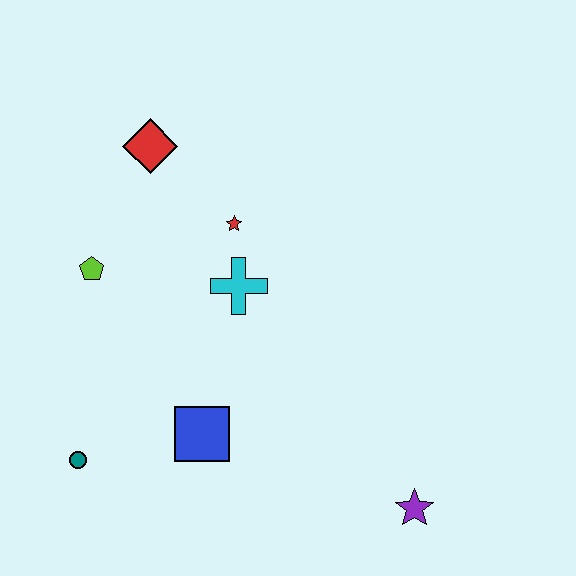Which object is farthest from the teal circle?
The purple star is farthest from the teal circle.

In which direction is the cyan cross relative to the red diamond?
The cyan cross is below the red diamond.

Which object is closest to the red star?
The cyan cross is closest to the red star.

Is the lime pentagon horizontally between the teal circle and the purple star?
Yes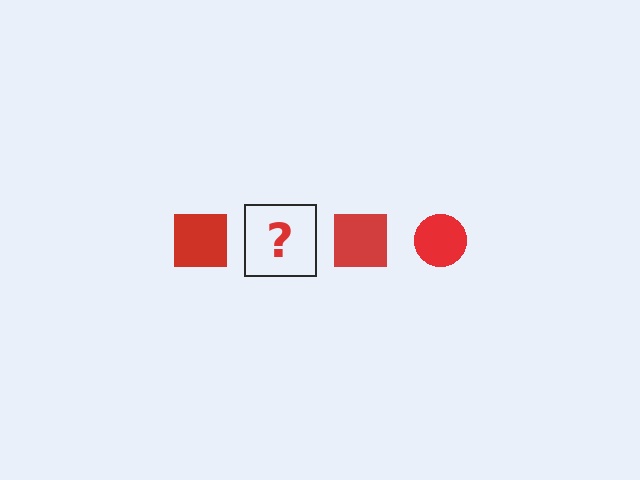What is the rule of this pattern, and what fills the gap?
The rule is that the pattern cycles through square, circle shapes in red. The gap should be filled with a red circle.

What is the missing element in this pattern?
The missing element is a red circle.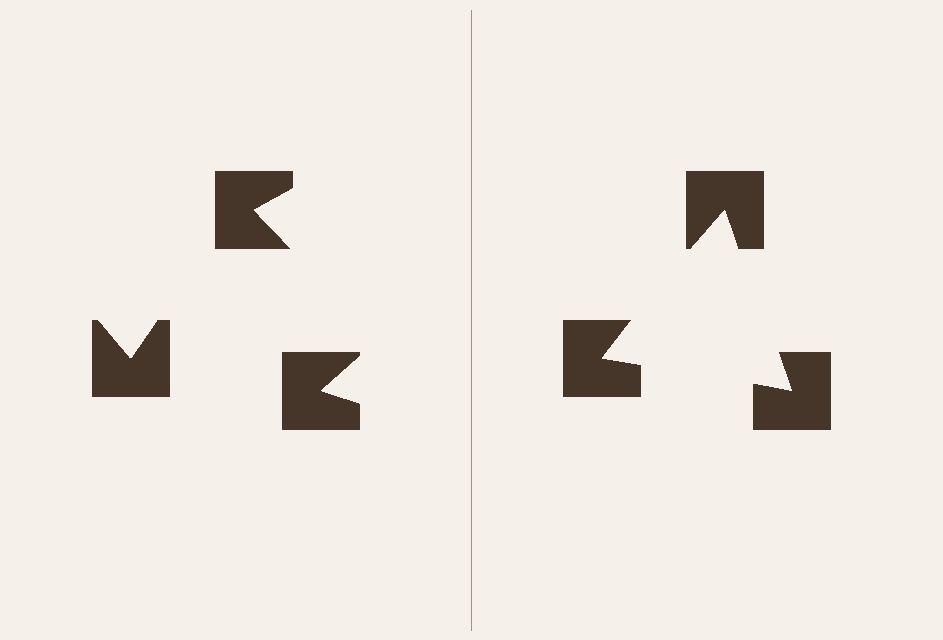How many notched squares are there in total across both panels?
6 — 3 on each side.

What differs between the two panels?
The notched squares are positioned identically on both sides; only the wedge orientations differ. On the right they align to a triangle; on the left they are misaligned.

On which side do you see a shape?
An illusory triangle appears on the right side. On the left side the wedge cuts are rotated, so no coherent shape forms.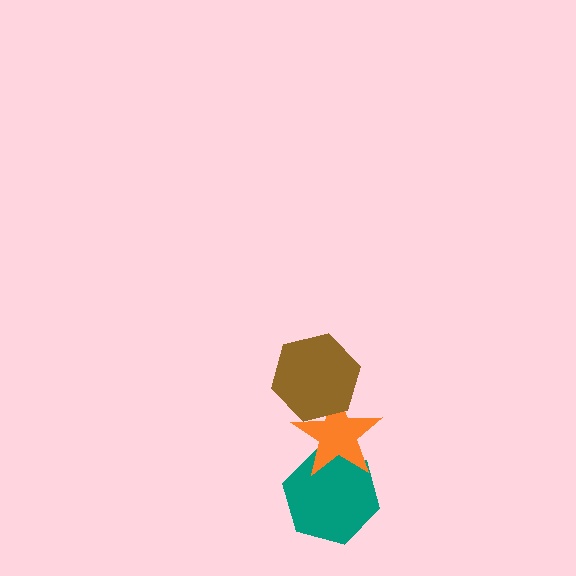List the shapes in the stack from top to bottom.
From top to bottom: the brown hexagon, the orange star, the teal hexagon.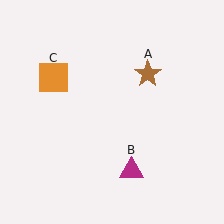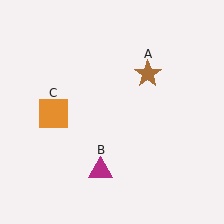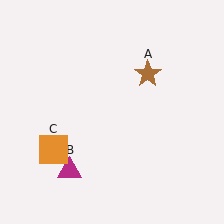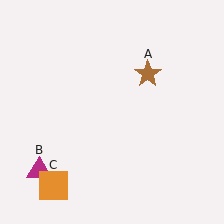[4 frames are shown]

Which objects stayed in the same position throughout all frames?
Brown star (object A) remained stationary.